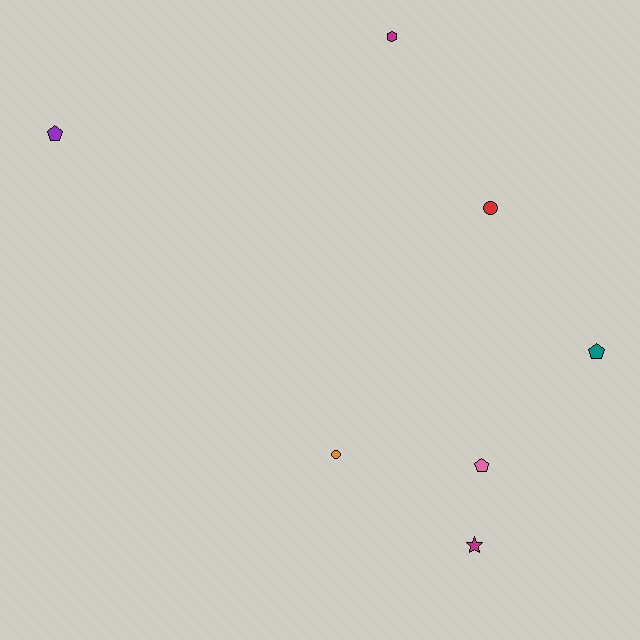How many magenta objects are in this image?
There are 2 magenta objects.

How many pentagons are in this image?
There are 3 pentagons.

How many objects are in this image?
There are 7 objects.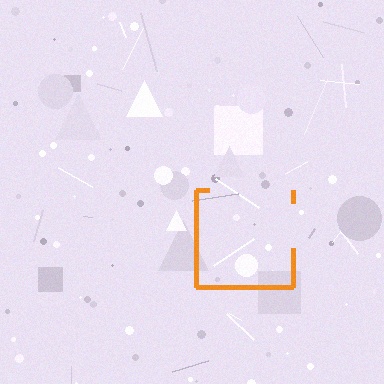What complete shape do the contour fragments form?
The contour fragments form a square.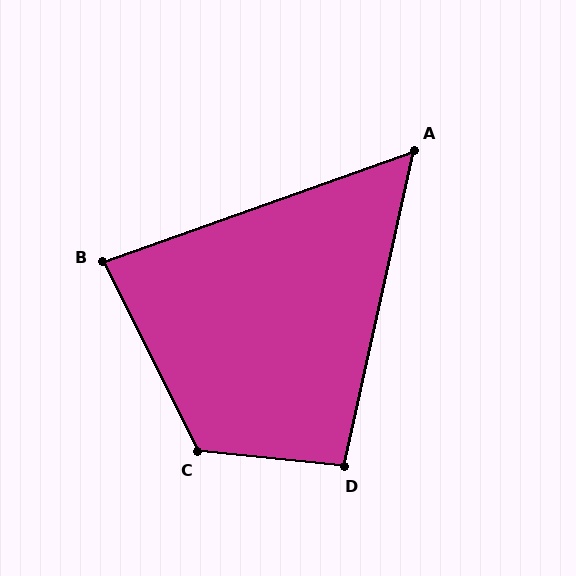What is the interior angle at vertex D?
Approximately 97 degrees (obtuse).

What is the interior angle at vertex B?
Approximately 83 degrees (acute).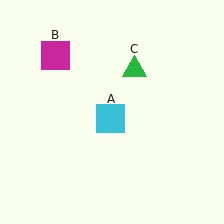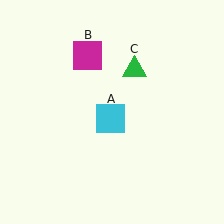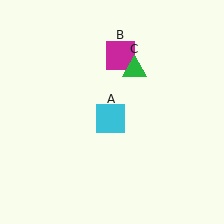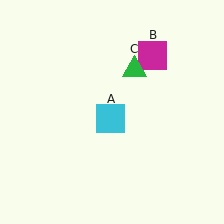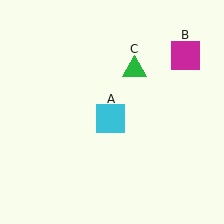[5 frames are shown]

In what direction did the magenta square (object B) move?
The magenta square (object B) moved right.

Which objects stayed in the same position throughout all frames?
Cyan square (object A) and green triangle (object C) remained stationary.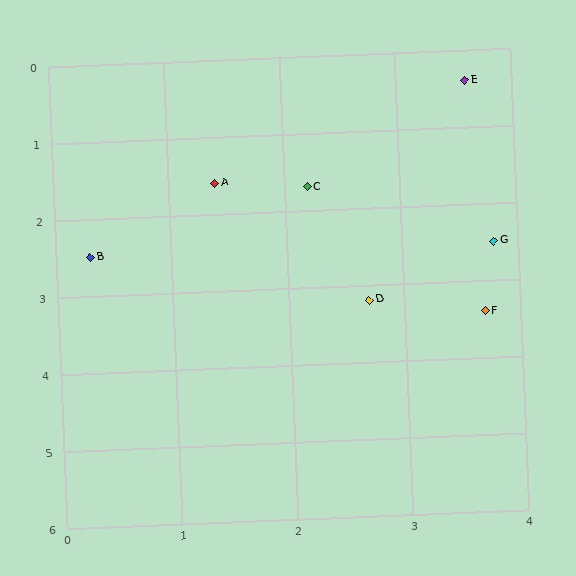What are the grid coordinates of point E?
Point E is at approximately (3.6, 0.4).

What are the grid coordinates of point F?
Point F is at approximately (3.7, 3.4).